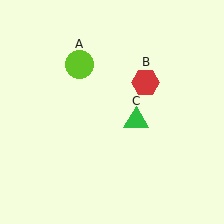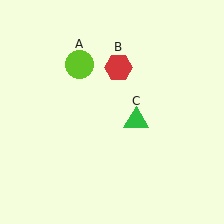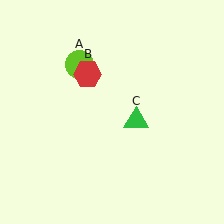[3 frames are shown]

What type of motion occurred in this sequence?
The red hexagon (object B) rotated counterclockwise around the center of the scene.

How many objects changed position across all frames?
1 object changed position: red hexagon (object B).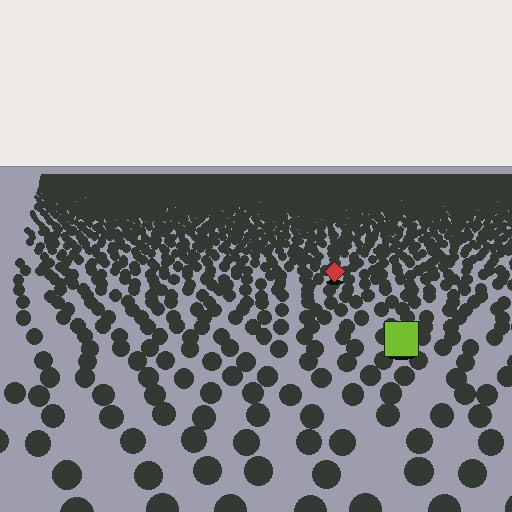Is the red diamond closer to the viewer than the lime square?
No. The lime square is closer — you can tell from the texture gradient: the ground texture is coarser near it.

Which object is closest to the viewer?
The lime square is closest. The texture marks near it are larger and more spread out.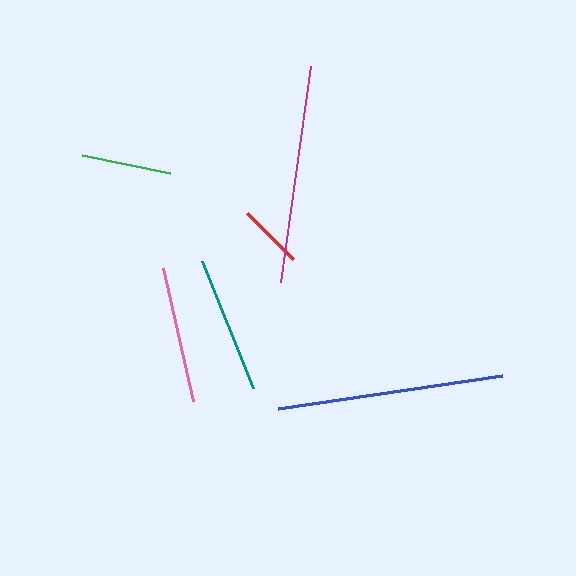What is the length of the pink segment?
The pink segment is approximately 136 pixels long.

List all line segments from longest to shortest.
From longest to shortest: blue, magenta, teal, pink, green, red.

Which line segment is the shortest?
The red line is the shortest at approximately 65 pixels.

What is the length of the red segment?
The red segment is approximately 65 pixels long.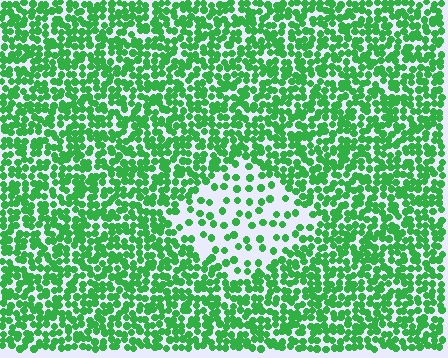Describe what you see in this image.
The image contains small green elements arranged at two different densities. A diamond-shaped region is visible where the elements are less densely packed than the surrounding area.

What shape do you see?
I see a diamond.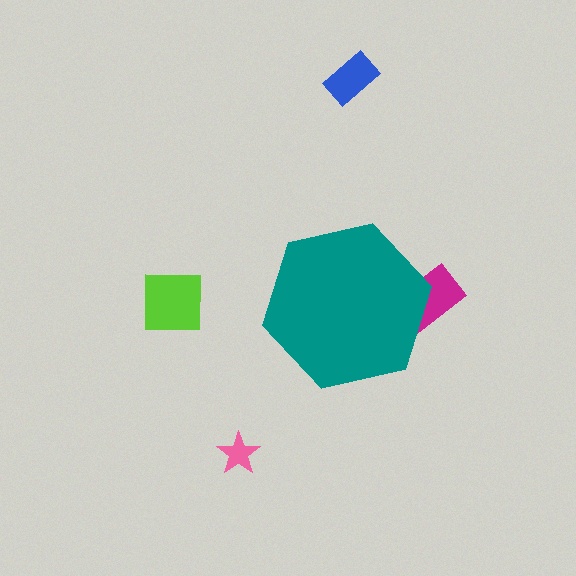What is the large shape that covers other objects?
A teal hexagon.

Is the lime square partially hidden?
No, the lime square is fully visible.